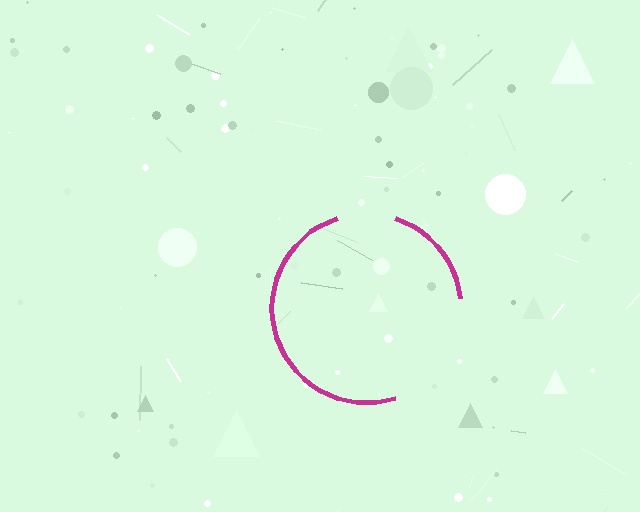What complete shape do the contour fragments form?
The contour fragments form a circle.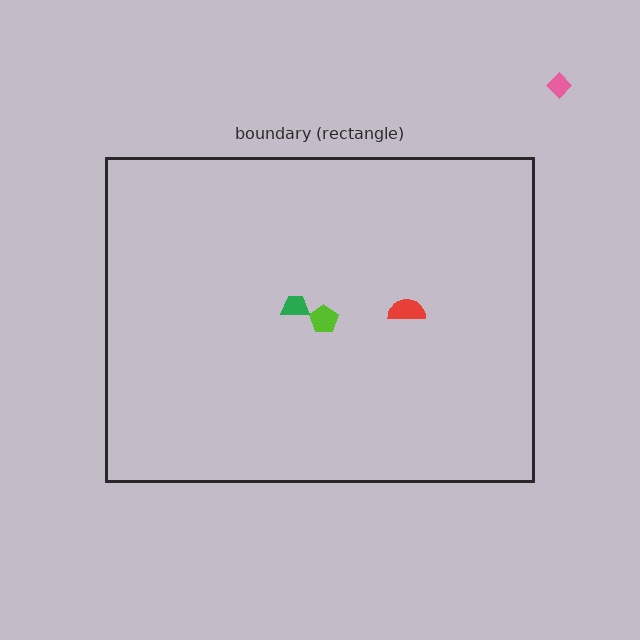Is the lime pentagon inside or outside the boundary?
Inside.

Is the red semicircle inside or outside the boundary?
Inside.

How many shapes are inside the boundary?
3 inside, 1 outside.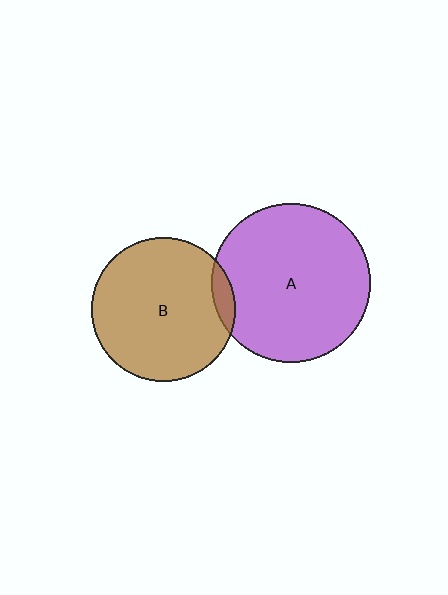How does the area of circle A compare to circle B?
Approximately 1.2 times.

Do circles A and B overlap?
Yes.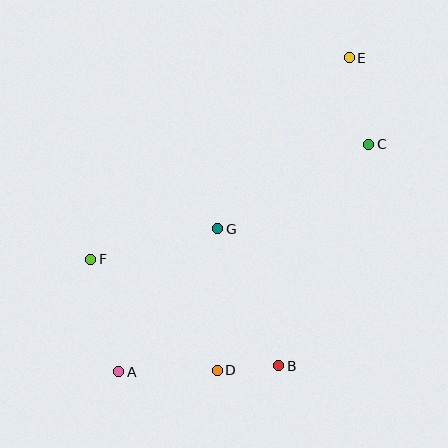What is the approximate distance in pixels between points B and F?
The distance between B and F is approximately 216 pixels.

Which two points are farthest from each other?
Points A and E are farthest from each other.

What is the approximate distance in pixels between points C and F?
The distance between C and F is approximately 301 pixels.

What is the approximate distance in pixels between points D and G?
The distance between D and G is approximately 141 pixels.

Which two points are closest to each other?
Points B and D are closest to each other.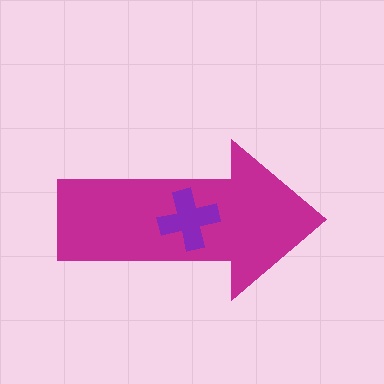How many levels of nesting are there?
2.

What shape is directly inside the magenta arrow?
The purple cross.